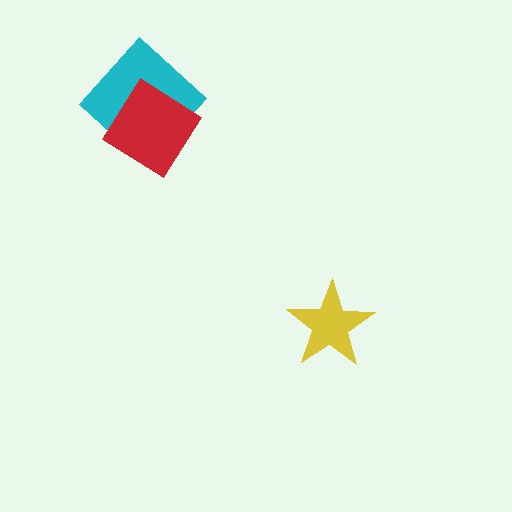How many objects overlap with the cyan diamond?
1 object overlaps with the cyan diamond.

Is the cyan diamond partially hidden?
Yes, it is partially covered by another shape.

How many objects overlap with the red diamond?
1 object overlaps with the red diamond.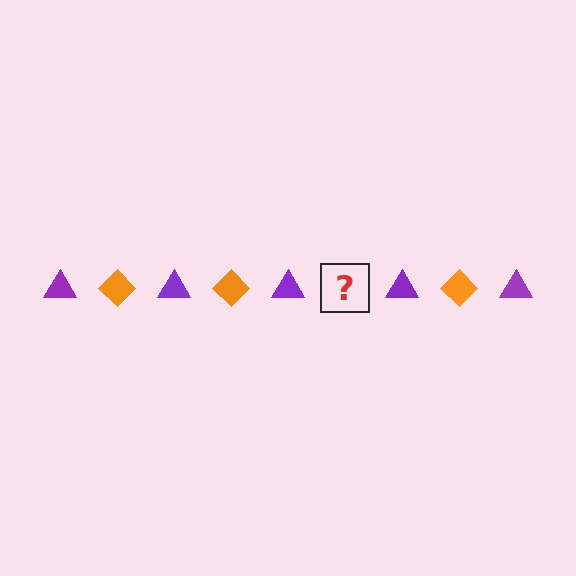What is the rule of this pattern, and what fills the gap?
The rule is that the pattern alternates between purple triangle and orange diamond. The gap should be filled with an orange diamond.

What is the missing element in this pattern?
The missing element is an orange diamond.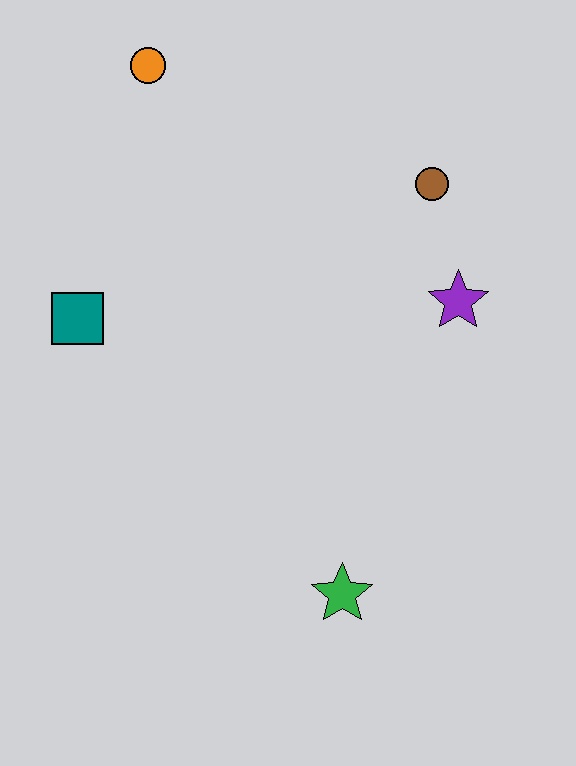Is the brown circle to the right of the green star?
Yes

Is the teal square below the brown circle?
Yes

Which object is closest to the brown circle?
The purple star is closest to the brown circle.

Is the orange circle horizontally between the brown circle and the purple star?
No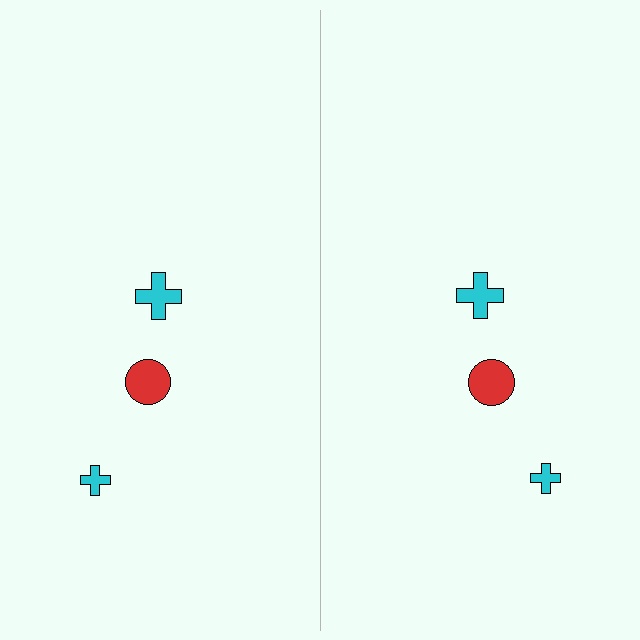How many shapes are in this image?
There are 6 shapes in this image.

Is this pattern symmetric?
Yes, this pattern has bilateral (reflection) symmetry.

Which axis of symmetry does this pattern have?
The pattern has a vertical axis of symmetry running through the center of the image.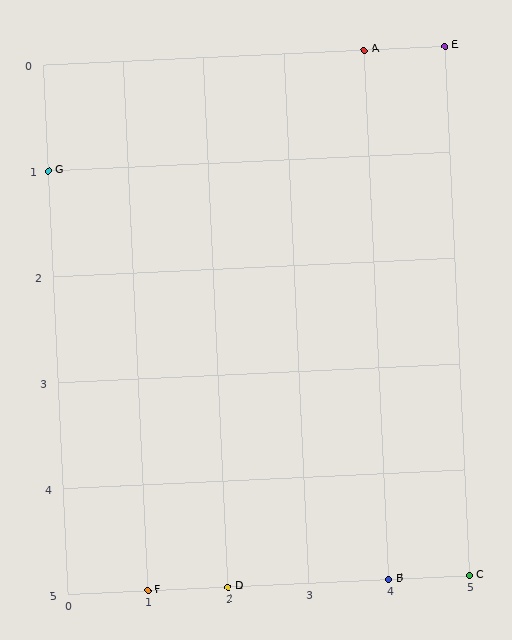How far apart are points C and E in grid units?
Points C and E are 5 rows apart.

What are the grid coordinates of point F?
Point F is at grid coordinates (1, 5).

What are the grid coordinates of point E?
Point E is at grid coordinates (5, 0).